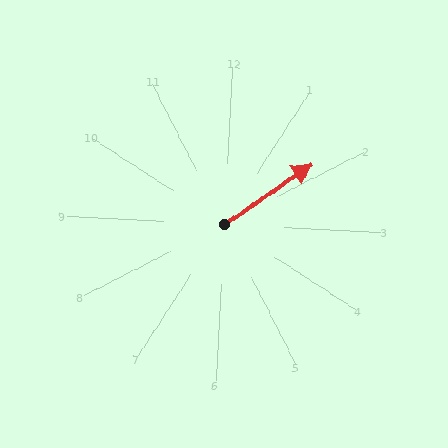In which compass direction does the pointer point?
Northeast.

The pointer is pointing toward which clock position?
Roughly 2 o'clock.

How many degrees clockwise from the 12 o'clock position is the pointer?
Approximately 53 degrees.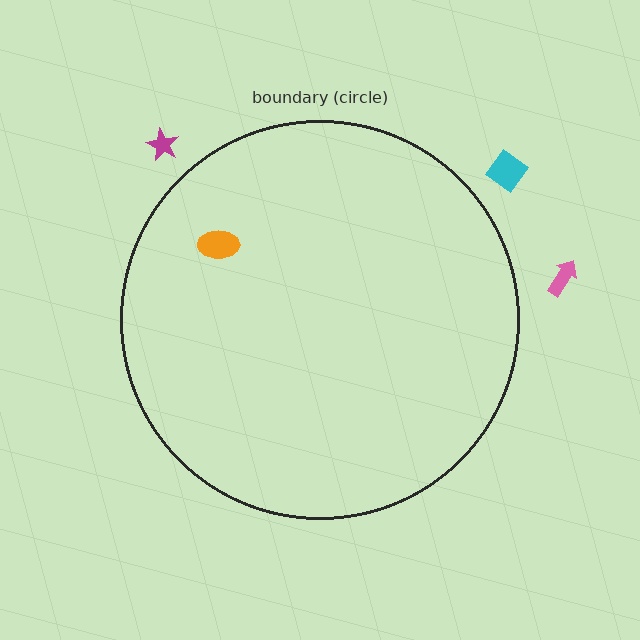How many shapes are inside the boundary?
1 inside, 3 outside.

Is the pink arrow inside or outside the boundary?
Outside.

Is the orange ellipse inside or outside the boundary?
Inside.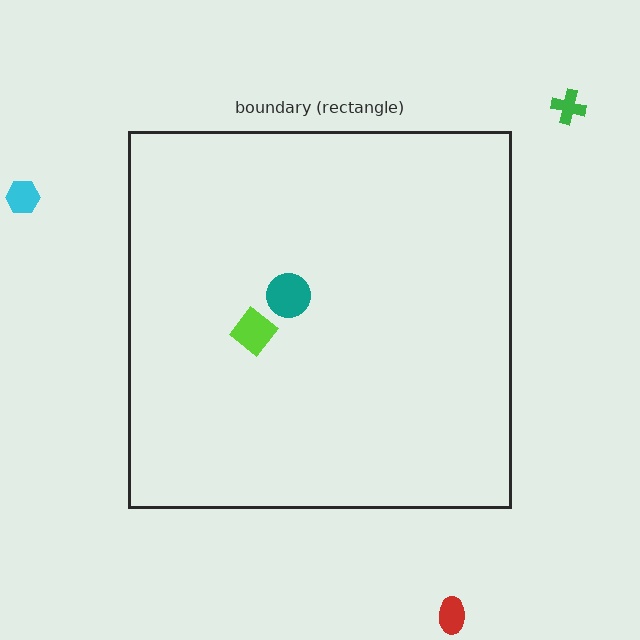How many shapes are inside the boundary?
2 inside, 3 outside.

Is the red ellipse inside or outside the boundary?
Outside.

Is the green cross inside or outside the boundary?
Outside.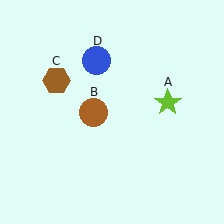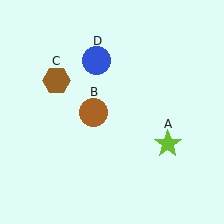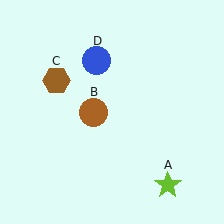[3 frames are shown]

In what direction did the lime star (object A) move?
The lime star (object A) moved down.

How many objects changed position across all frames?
1 object changed position: lime star (object A).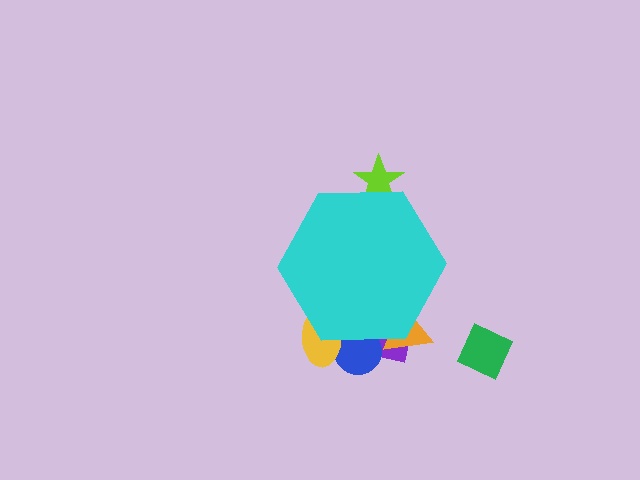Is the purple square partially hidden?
Yes, the purple square is partially hidden behind the cyan hexagon.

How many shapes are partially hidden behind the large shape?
5 shapes are partially hidden.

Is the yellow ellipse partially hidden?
Yes, the yellow ellipse is partially hidden behind the cyan hexagon.